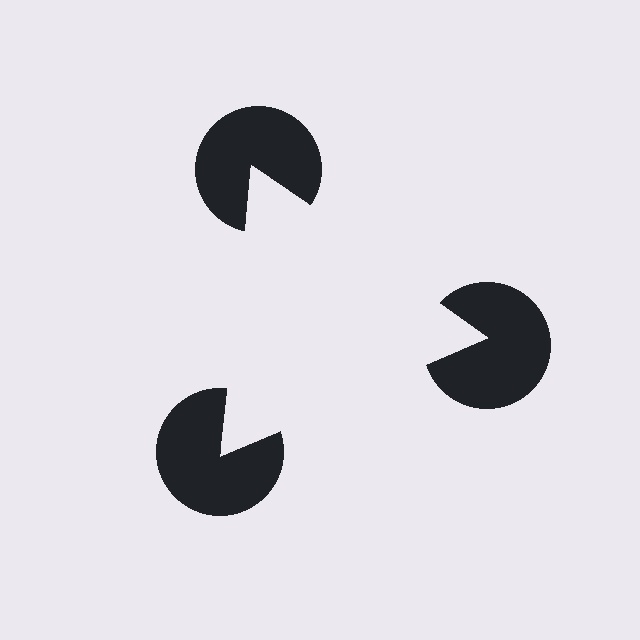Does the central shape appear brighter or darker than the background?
It typically appears slightly brighter than the background, even though no actual brightness change is drawn.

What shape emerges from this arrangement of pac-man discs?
An illusory triangle — its edges are inferred from the aligned wedge cuts in the pac-man discs, not physically drawn.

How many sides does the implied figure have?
3 sides.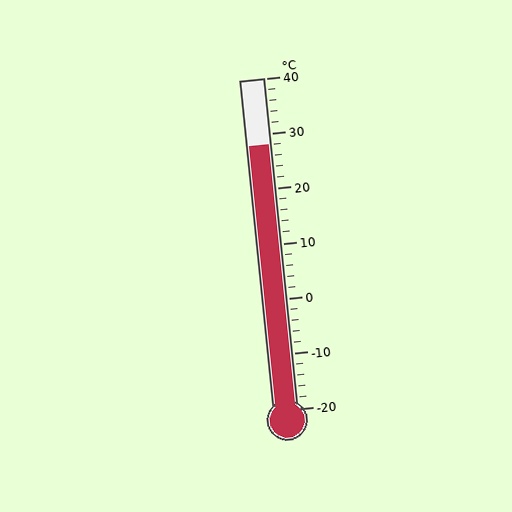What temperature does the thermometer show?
The thermometer shows approximately 28°C.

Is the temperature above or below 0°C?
The temperature is above 0°C.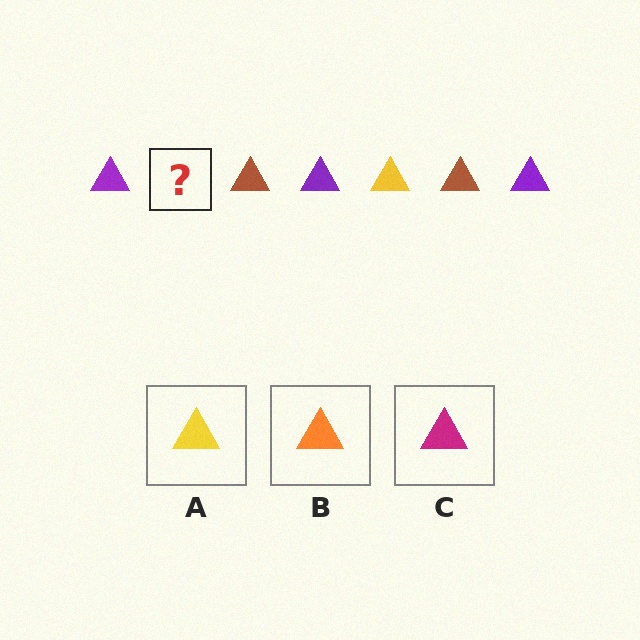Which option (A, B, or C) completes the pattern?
A.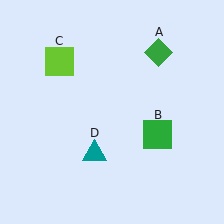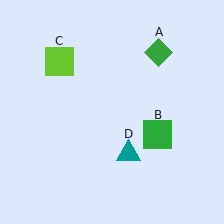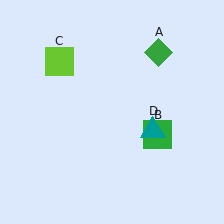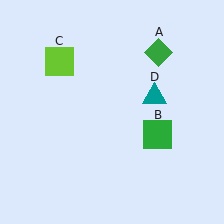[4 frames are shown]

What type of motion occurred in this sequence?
The teal triangle (object D) rotated counterclockwise around the center of the scene.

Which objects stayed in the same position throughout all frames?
Green diamond (object A) and green square (object B) and lime square (object C) remained stationary.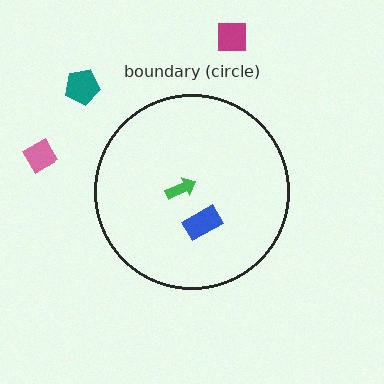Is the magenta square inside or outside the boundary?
Outside.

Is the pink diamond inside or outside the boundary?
Outside.